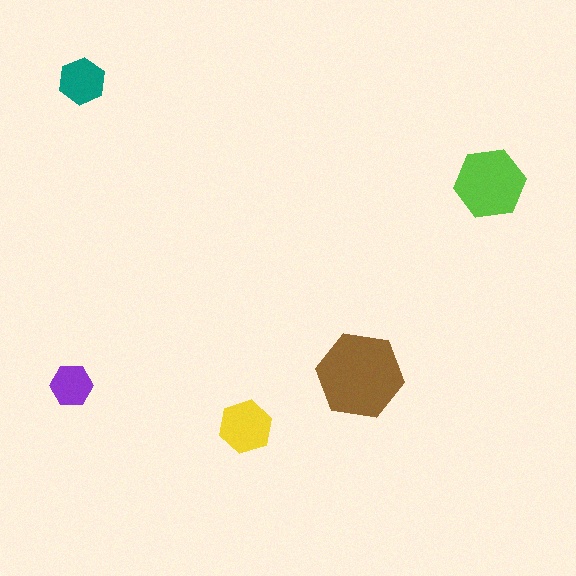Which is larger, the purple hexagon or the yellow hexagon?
The yellow one.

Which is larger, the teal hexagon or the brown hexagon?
The brown one.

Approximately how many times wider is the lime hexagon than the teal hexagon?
About 1.5 times wider.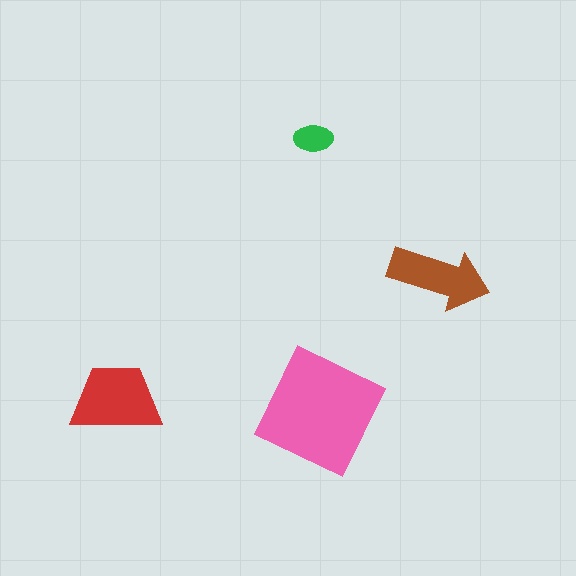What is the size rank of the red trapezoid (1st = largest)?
2nd.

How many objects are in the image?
There are 4 objects in the image.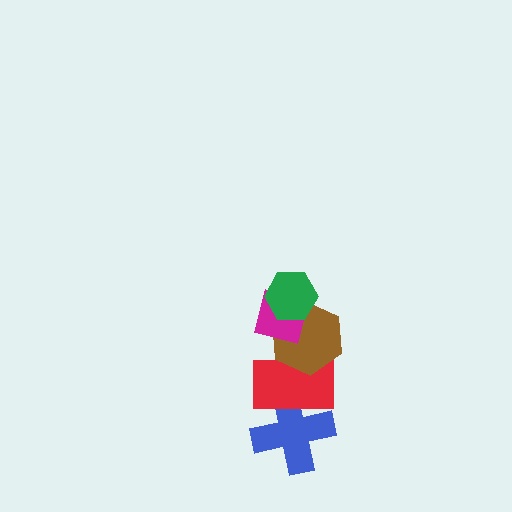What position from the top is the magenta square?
The magenta square is 2nd from the top.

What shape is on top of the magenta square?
The green hexagon is on top of the magenta square.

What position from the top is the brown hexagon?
The brown hexagon is 3rd from the top.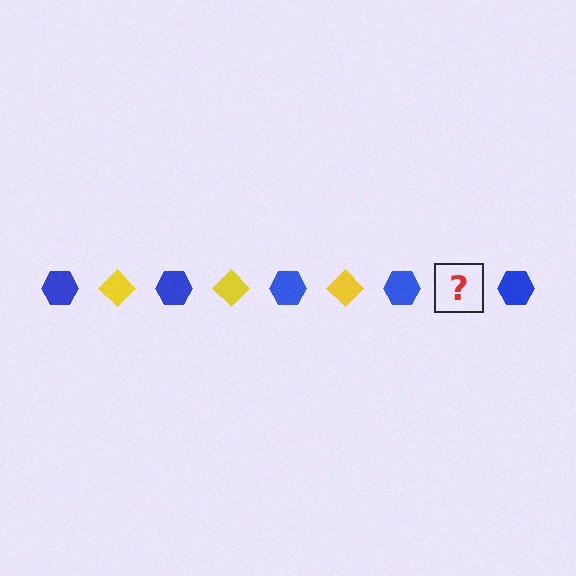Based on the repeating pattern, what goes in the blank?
The blank should be a yellow diamond.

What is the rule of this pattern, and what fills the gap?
The rule is that the pattern alternates between blue hexagon and yellow diamond. The gap should be filled with a yellow diamond.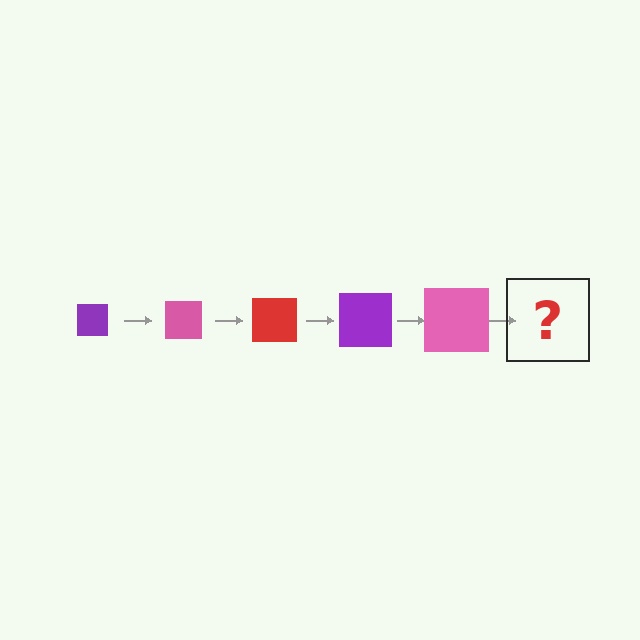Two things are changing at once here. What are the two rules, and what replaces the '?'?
The two rules are that the square grows larger each step and the color cycles through purple, pink, and red. The '?' should be a red square, larger than the previous one.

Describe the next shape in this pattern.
It should be a red square, larger than the previous one.